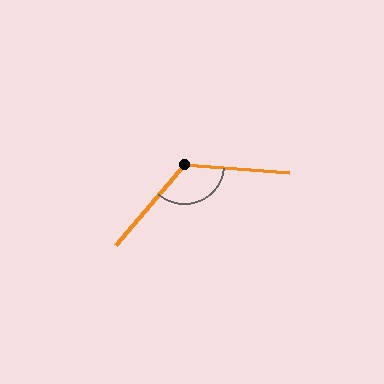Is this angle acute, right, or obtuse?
It is obtuse.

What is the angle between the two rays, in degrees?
Approximately 126 degrees.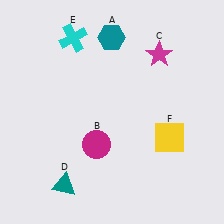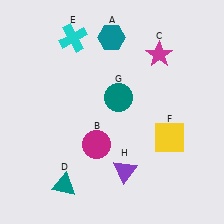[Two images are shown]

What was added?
A teal circle (G), a purple triangle (H) were added in Image 2.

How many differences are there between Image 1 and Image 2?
There are 2 differences between the two images.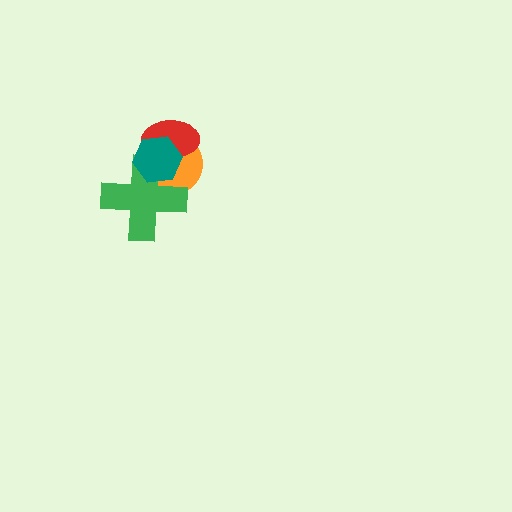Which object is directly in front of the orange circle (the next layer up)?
The green cross is directly in front of the orange circle.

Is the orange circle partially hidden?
Yes, it is partially covered by another shape.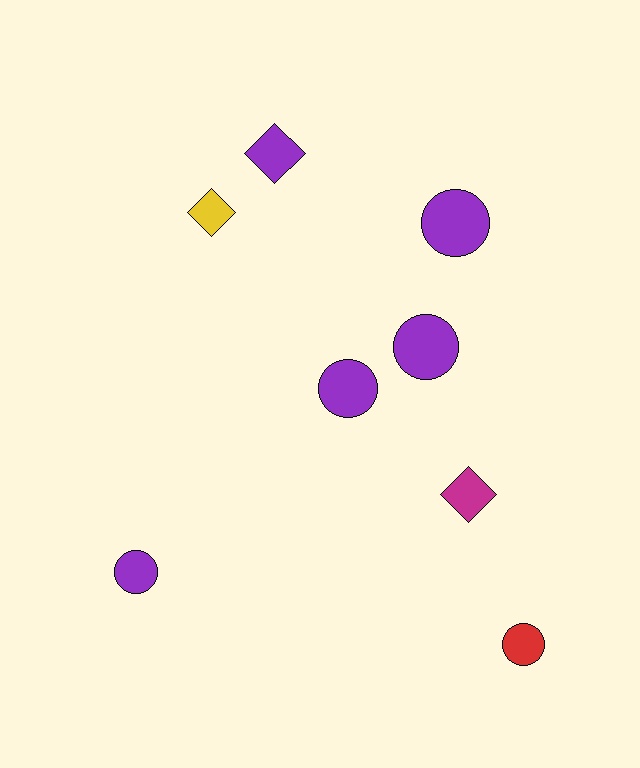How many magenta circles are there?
There are no magenta circles.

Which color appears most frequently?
Purple, with 5 objects.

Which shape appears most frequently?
Circle, with 5 objects.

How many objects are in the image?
There are 8 objects.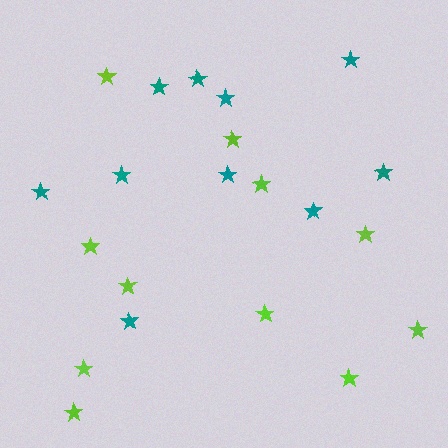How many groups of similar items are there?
There are 2 groups: one group of teal stars (10) and one group of lime stars (11).